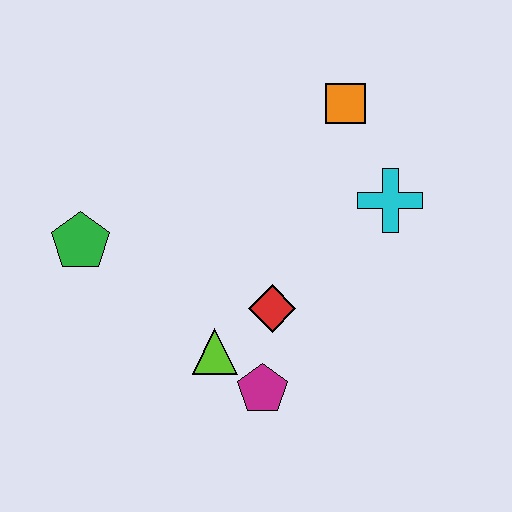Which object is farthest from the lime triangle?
The orange square is farthest from the lime triangle.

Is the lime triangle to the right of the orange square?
No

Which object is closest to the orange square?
The cyan cross is closest to the orange square.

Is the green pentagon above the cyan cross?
No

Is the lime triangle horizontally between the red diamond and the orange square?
No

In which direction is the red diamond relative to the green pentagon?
The red diamond is to the right of the green pentagon.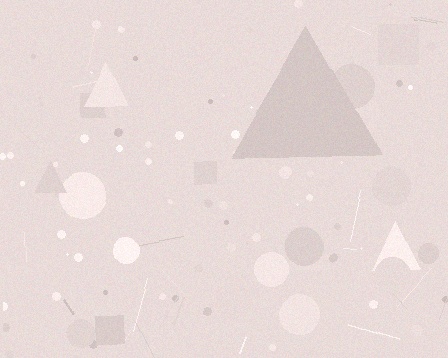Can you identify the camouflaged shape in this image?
The camouflaged shape is a triangle.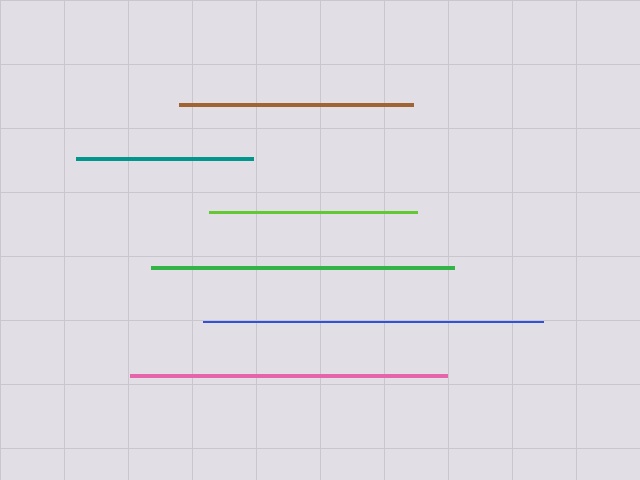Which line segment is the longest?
The blue line is the longest at approximately 340 pixels.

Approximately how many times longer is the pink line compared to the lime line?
The pink line is approximately 1.5 times the length of the lime line.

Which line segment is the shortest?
The teal line is the shortest at approximately 178 pixels.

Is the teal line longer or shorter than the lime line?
The lime line is longer than the teal line.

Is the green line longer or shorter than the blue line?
The blue line is longer than the green line.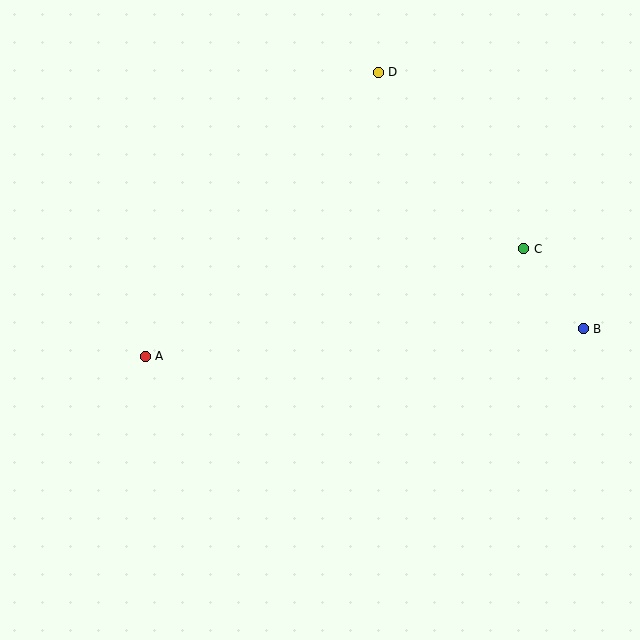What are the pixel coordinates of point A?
Point A is at (145, 356).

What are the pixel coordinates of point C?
Point C is at (524, 249).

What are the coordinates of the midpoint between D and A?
The midpoint between D and A is at (262, 214).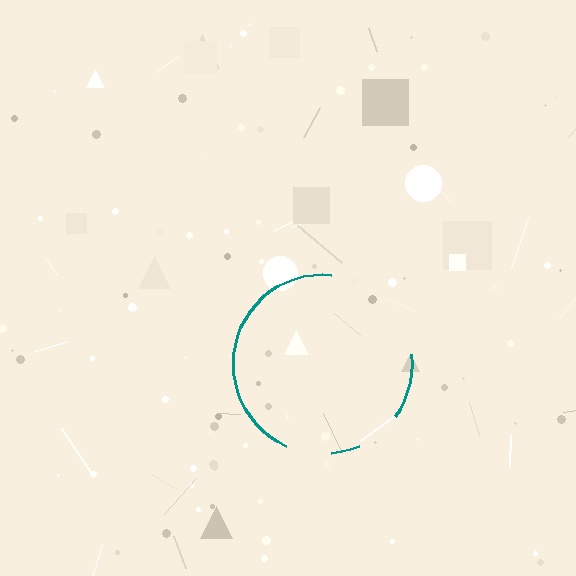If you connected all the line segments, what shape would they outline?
They would outline a circle.